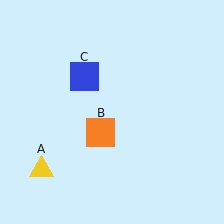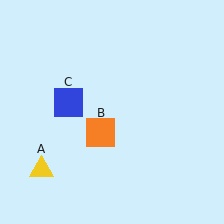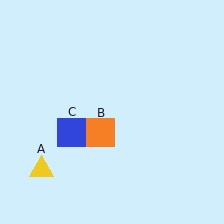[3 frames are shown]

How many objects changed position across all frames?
1 object changed position: blue square (object C).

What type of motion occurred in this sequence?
The blue square (object C) rotated counterclockwise around the center of the scene.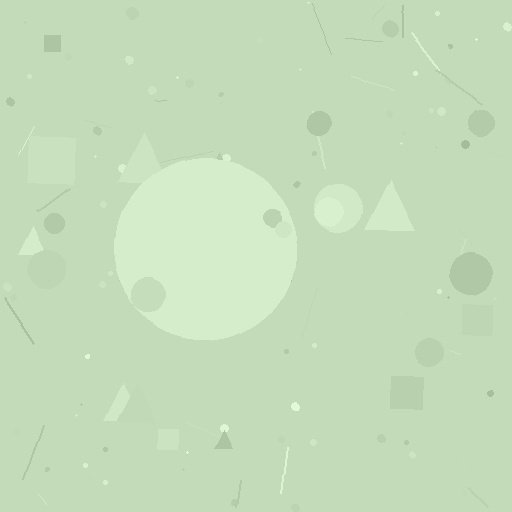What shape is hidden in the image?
A circle is hidden in the image.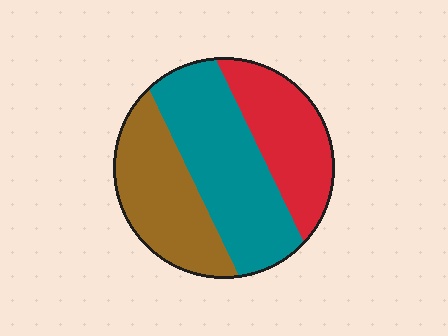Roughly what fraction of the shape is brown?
Brown covers around 30% of the shape.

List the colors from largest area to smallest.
From largest to smallest: teal, brown, red.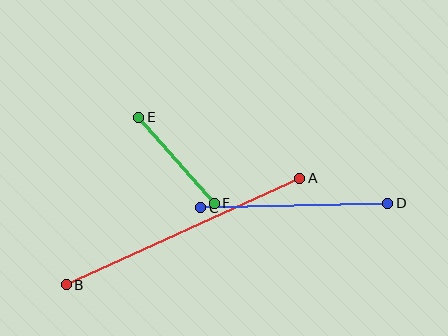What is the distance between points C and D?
The distance is approximately 187 pixels.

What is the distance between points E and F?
The distance is approximately 115 pixels.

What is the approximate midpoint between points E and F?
The midpoint is at approximately (176, 160) pixels.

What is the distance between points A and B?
The distance is approximately 257 pixels.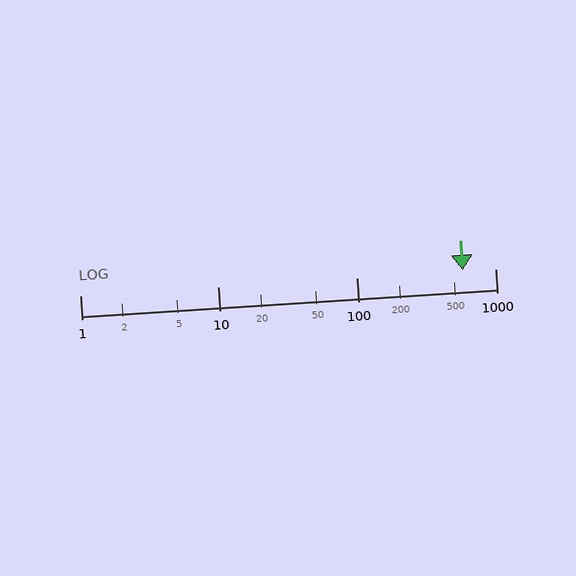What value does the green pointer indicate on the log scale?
The pointer indicates approximately 580.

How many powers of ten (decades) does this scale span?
The scale spans 3 decades, from 1 to 1000.